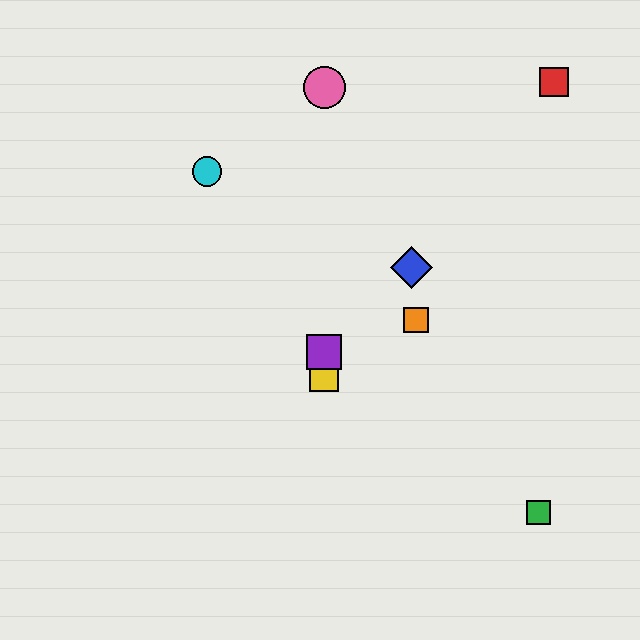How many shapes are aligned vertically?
3 shapes (the yellow square, the purple square, the pink circle) are aligned vertically.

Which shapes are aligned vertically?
The yellow square, the purple square, the pink circle are aligned vertically.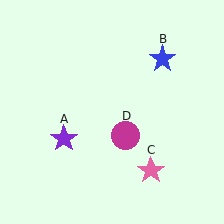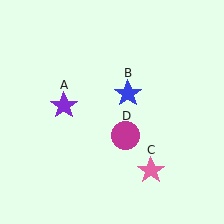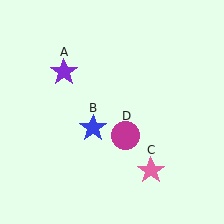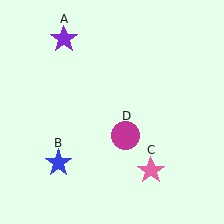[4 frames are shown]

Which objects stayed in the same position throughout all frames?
Pink star (object C) and magenta circle (object D) remained stationary.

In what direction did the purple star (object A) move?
The purple star (object A) moved up.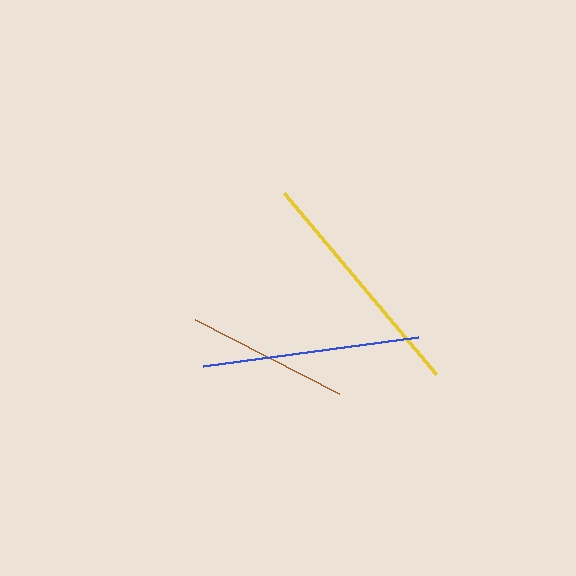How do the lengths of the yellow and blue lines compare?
The yellow and blue lines are approximately the same length.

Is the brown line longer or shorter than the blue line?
The blue line is longer than the brown line.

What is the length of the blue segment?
The blue segment is approximately 217 pixels long.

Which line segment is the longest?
The yellow line is the longest at approximately 237 pixels.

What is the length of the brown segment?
The brown segment is approximately 162 pixels long.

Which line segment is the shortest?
The brown line is the shortest at approximately 162 pixels.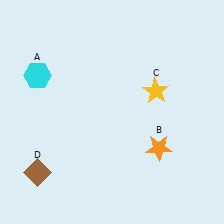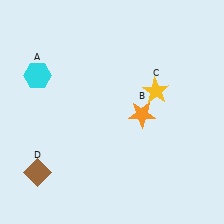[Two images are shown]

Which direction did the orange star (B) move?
The orange star (B) moved up.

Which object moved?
The orange star (B) moved up.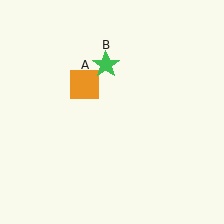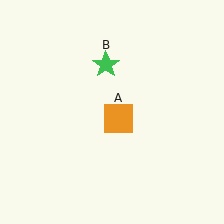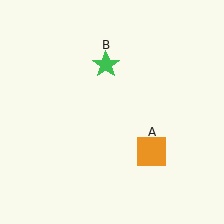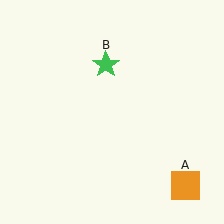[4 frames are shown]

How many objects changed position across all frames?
1 object changed position: orange square (object A).